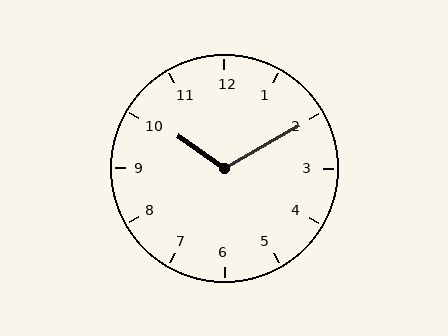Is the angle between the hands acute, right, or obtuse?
It is obtuse.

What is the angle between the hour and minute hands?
Approximately 115 degrees.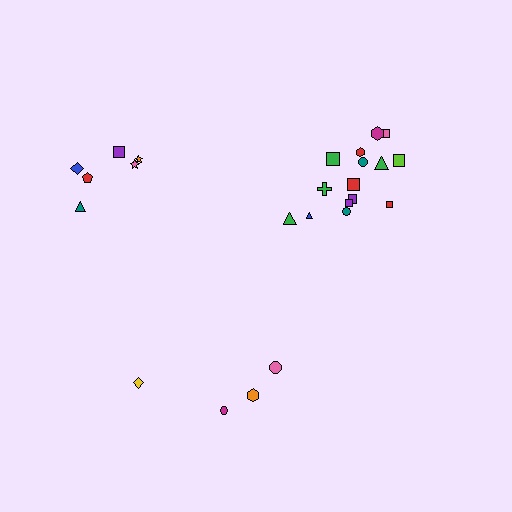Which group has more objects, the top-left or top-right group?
The top-right group.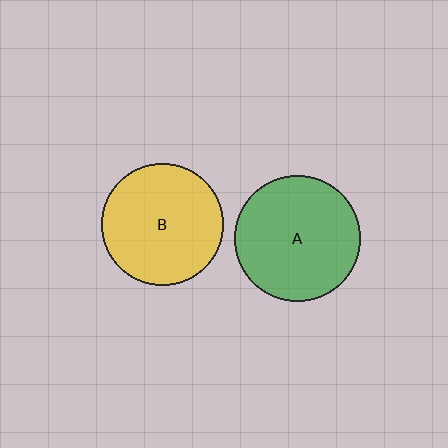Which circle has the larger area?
Circle A (green).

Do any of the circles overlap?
No, none of the circles overlap.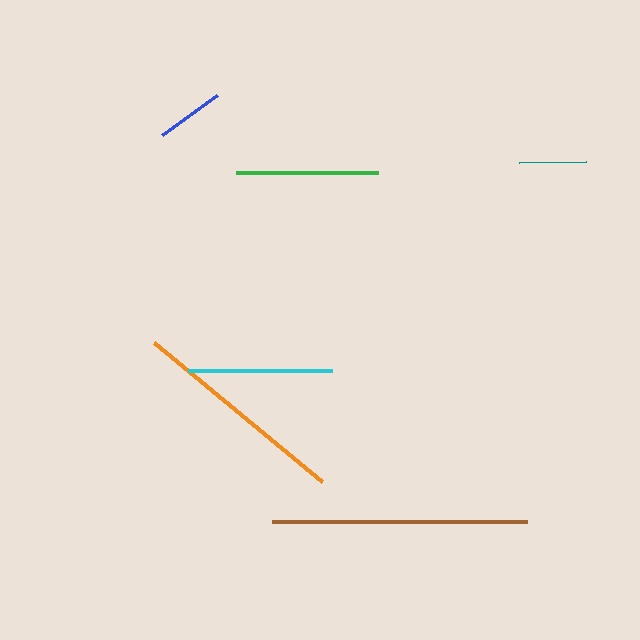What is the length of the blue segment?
The blue segment is approximately 68 pixels long.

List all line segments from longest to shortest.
From longest to shortest: brown, orange, cyan, green, blue, teal.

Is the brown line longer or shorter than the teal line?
The brown line is longer than the teal line.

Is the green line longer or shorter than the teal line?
The green line is longer than the teal line.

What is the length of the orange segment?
The orange segment is approximately 218 pixels long.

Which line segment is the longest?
The brown line is the longest at approximately 256 pixels.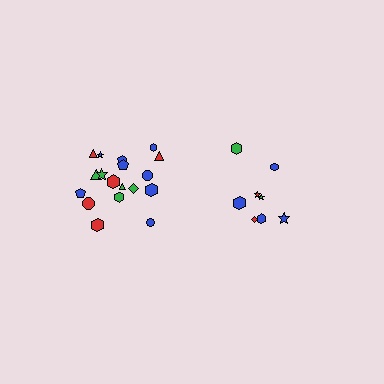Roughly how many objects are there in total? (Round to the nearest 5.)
Roughly 25 objects in total.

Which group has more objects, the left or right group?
The left group.